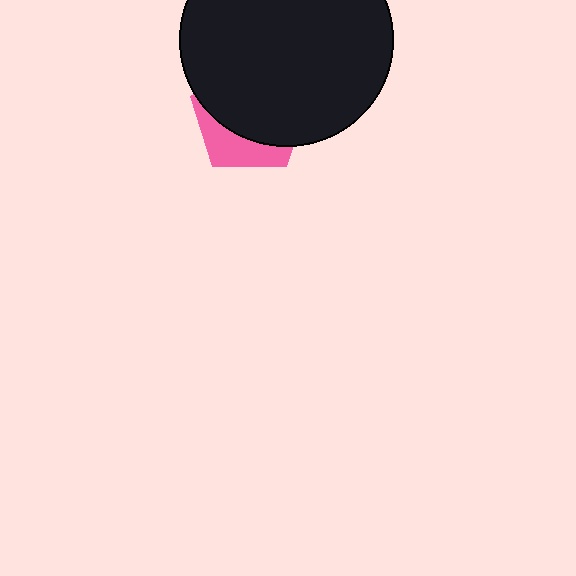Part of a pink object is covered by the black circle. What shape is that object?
It is a pentagon.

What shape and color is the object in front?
The object in front is a black circle.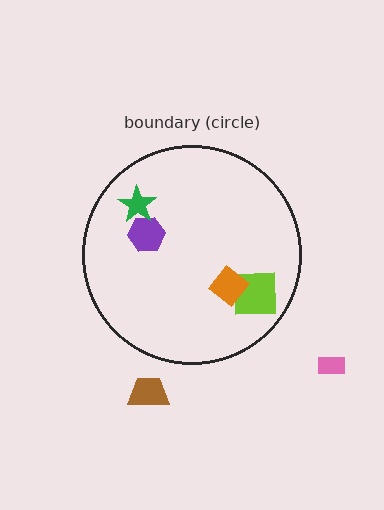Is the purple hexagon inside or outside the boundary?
Inside.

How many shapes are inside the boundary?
4 inside, 2 outside.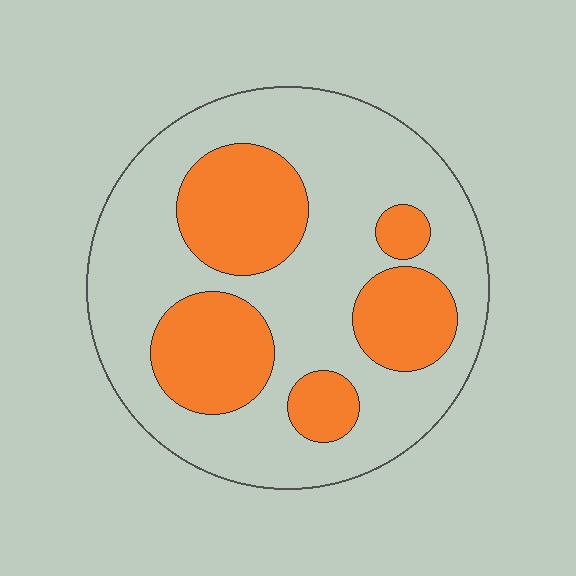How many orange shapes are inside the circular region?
5.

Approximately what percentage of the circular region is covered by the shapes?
Approximately 30%.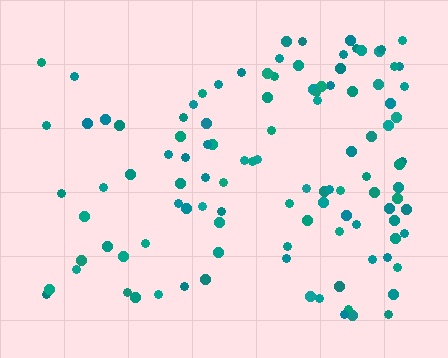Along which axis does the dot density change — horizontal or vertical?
Horizontal.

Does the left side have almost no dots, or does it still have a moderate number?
Still a moderate number, just noticeably fewer than the right.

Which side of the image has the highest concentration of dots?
The right.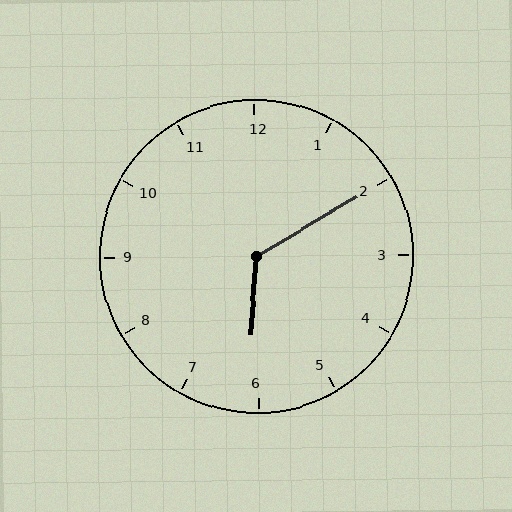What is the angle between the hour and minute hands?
Approximately 125 degrees.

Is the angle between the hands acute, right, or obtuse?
It is obtuse.